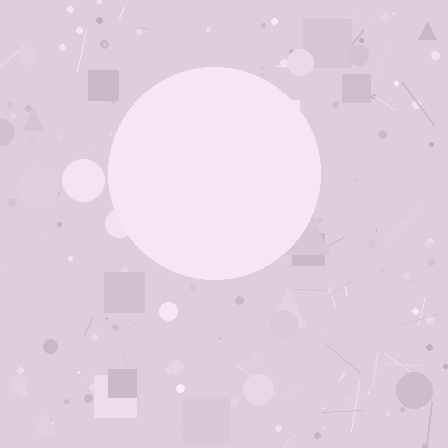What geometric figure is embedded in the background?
A circle is embedded in the background.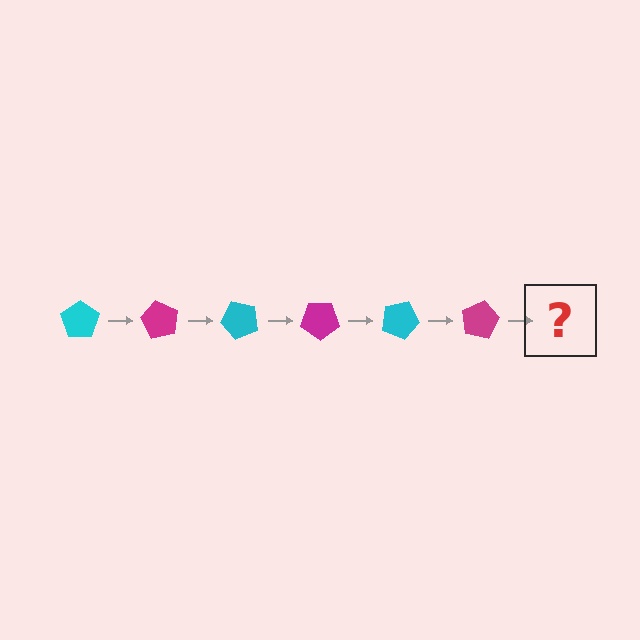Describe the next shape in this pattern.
It should be a cyan pentagon, rotated 360 degrees from the start.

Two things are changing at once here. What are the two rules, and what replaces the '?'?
The two rules are that it rotates 60 degrees each step and the color cycles through cyan and magenta. The '?' should be a cyan pentagon, rotated 360 degrees from the start.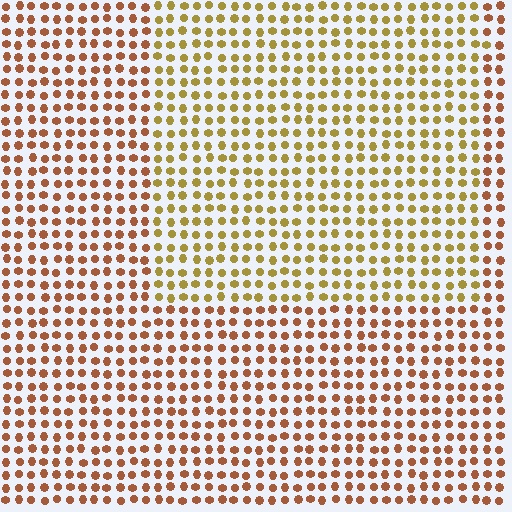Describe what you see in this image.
The image is filled with small brown elements in a uniform arrangement. A rectangle-shaped region is visible where the elements are tinted to a slightly different hue, forming a subtle color boundary.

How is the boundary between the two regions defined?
The boundary is defined purely by a slight shift in hue (about 33 degrees). Spacing, size, and orientation are identical on both sides.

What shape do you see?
I see a rectangle.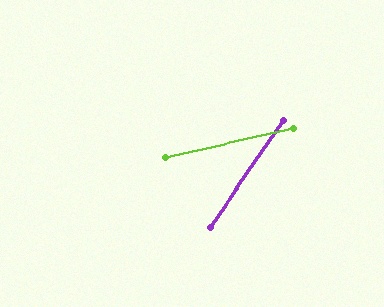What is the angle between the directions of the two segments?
Approximately 43 degrees.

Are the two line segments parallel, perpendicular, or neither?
Neither parallel nor perpendicular — they differ by about 43°.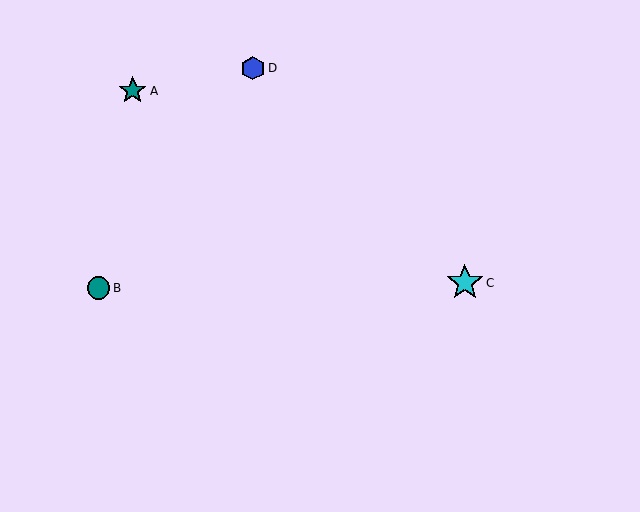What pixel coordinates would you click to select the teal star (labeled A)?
Click at (133, 91) to select the teal star A.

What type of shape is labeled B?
Shape B is a teal circle.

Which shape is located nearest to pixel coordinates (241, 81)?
The blue hexagon (labeled D) at (253, 68) is nearest to that location.